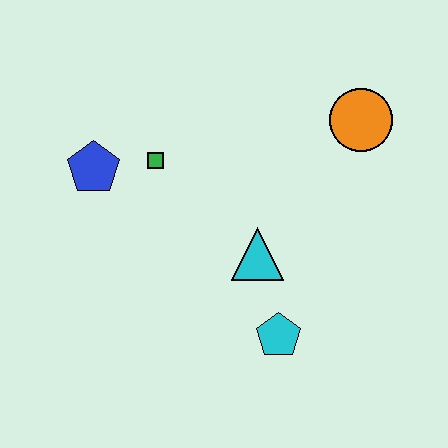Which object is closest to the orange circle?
The cyan triangle is closest to the orange circle.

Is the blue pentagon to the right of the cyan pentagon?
No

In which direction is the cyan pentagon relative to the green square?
The cyan pentagon is below the green square.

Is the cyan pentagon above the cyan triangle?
No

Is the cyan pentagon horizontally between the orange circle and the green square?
Yes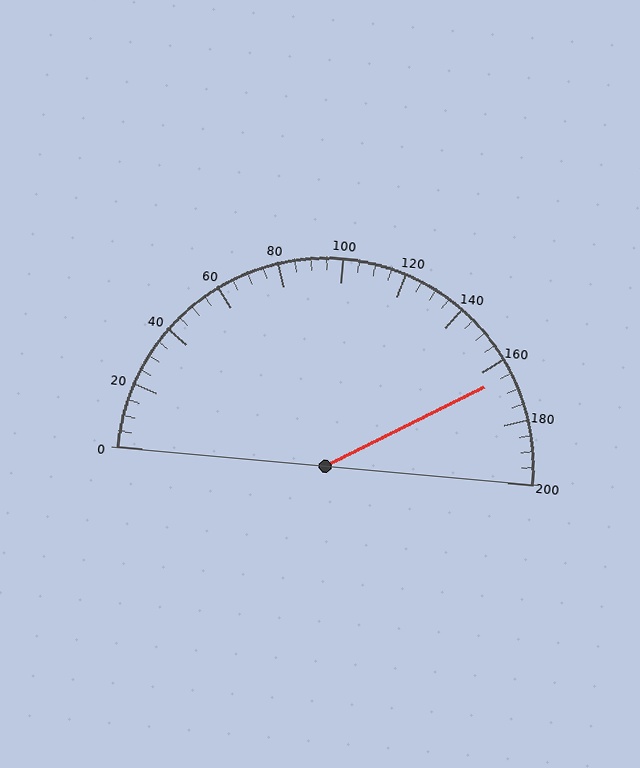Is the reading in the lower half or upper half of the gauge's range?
The reading is in the upper half of the range (0 to 200).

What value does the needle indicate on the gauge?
The needle indicates approximately 165.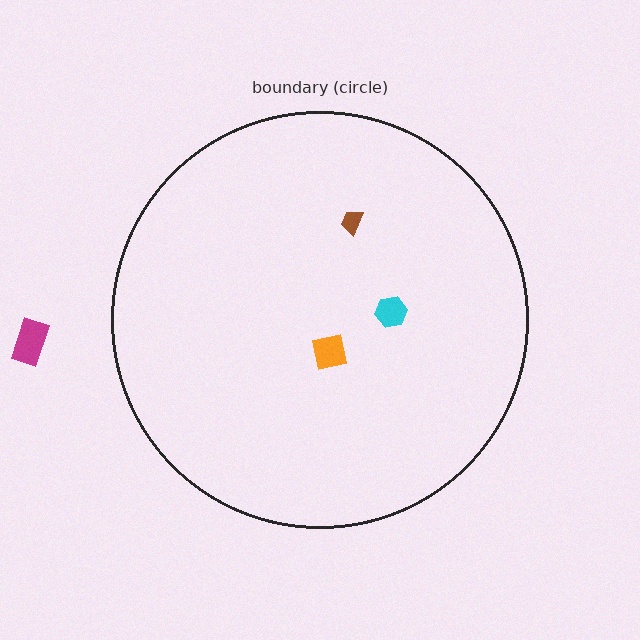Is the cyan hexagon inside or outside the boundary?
Inside.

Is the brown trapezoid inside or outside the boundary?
Inside.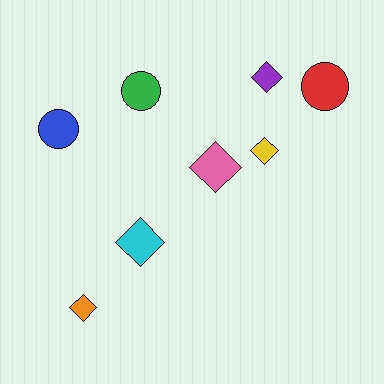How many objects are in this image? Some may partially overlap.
There are 8 objects.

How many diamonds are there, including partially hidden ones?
There are 5 diamonds.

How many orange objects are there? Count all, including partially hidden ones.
There is 1 orange object.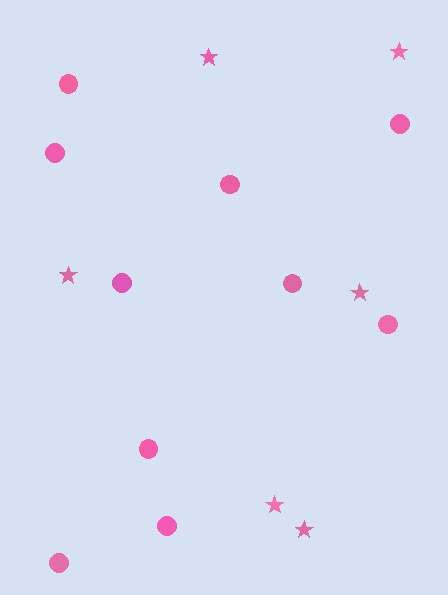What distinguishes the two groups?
There are 2 groups: one group of circles (10) and one group of stars (6).